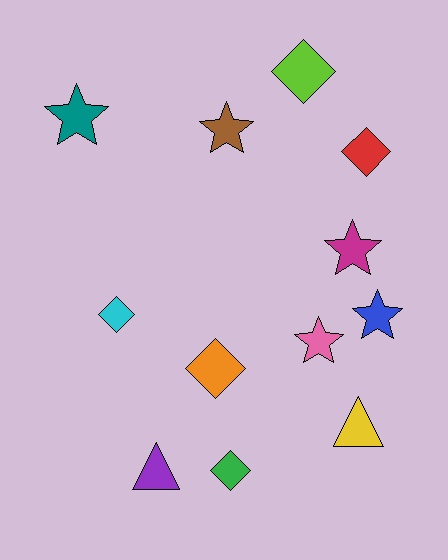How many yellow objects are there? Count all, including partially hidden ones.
There is 1 yellow object.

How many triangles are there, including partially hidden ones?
There are 2 triangles.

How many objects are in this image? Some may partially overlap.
There are 12 objects.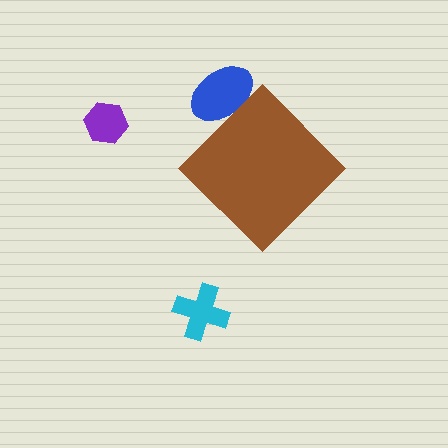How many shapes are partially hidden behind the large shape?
1 shape is partially hidden.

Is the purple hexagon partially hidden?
No, the purple hexagon is fully visible.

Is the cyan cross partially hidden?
No, the cyan cross is fully visible.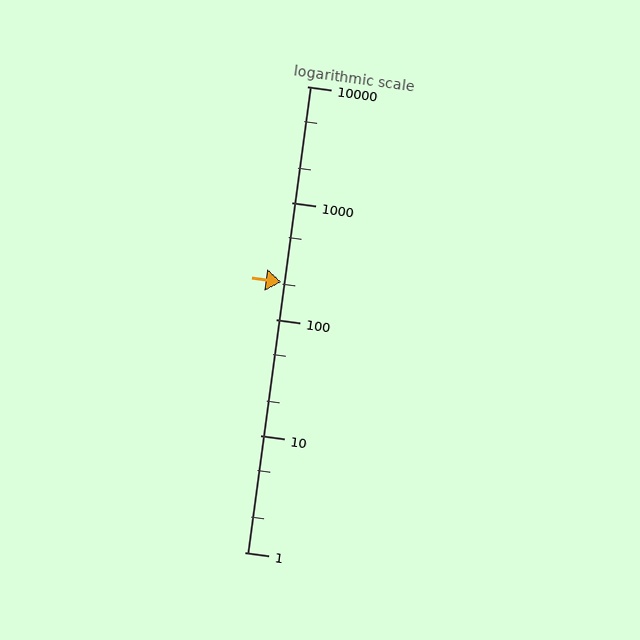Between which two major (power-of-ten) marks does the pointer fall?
The pointer is between 100 and 1000.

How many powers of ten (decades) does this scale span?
The scale spans 4 decades, from 1 to 10000.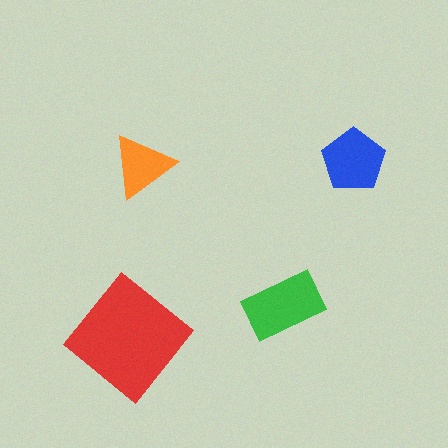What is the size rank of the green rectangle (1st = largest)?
2nd.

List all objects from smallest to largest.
The orange triangle, the blue pentagon, the green rectangle, the red diamond.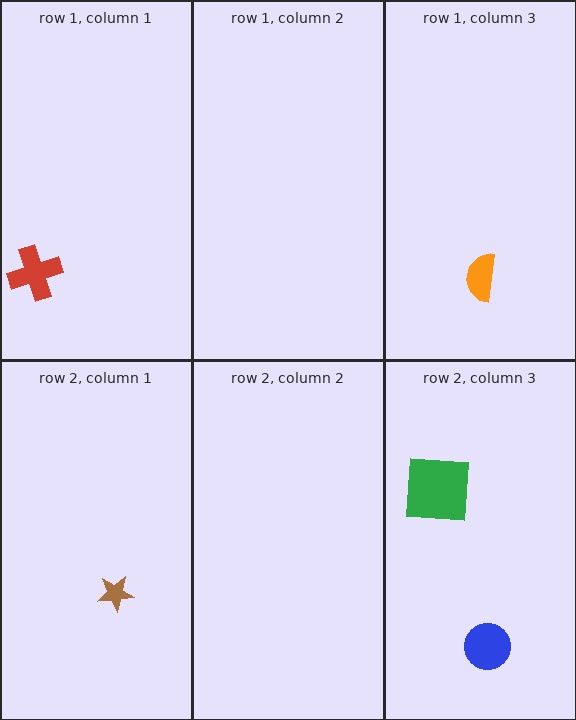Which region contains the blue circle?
The row 2, column 3 region.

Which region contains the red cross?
The row 1, column 1 region.